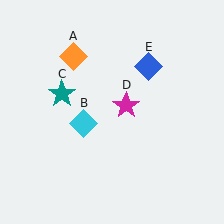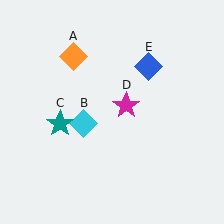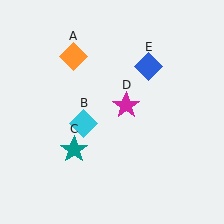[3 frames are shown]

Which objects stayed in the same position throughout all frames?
Orange diamond (object A) and cyan diamond (object B) and magenta star (object D) and blue diamond (object E) remained stationary.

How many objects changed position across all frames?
1 object changed position: teal star (object C).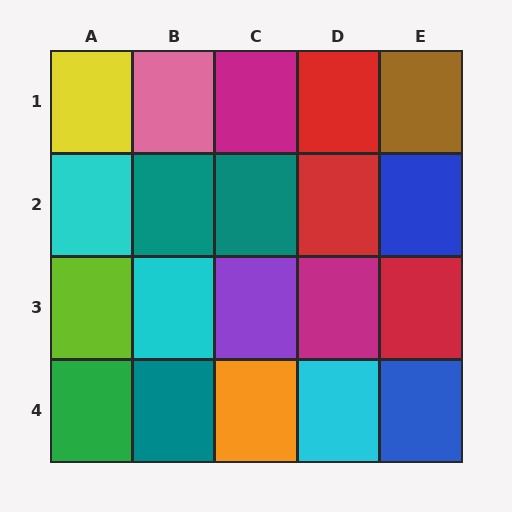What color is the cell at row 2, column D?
Red.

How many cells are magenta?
2 cells are magenta.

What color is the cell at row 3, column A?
Lime.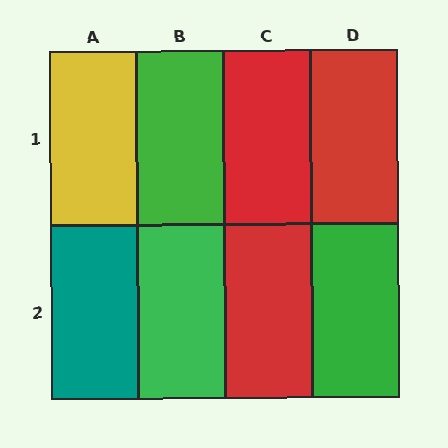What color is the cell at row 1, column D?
Red.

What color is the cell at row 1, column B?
Green.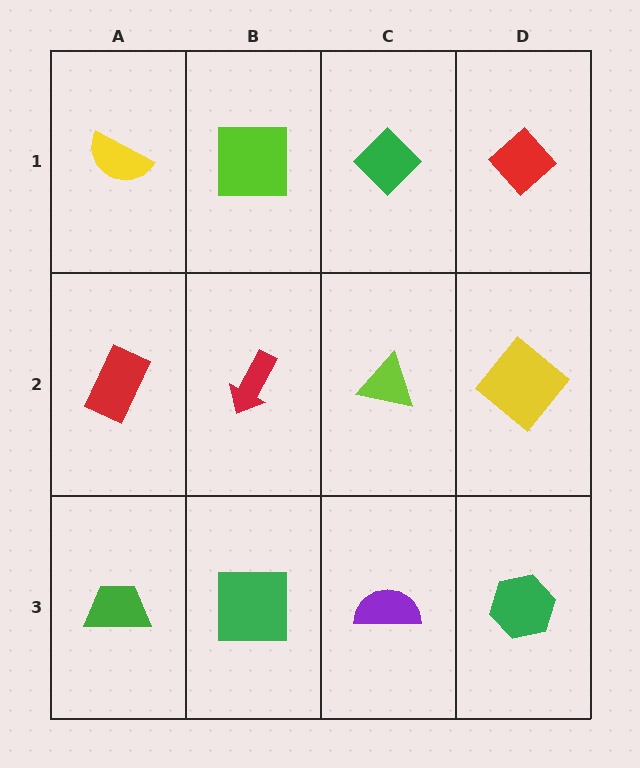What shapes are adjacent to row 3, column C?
A lime triangle (row 2, column C), a green square (row 3, column B), a green hexagon (row 3, column D).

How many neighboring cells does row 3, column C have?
3.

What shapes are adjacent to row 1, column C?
A lime triangle (row 2, column C), a lime square (row 1, column B), a red diamond (row 1, column D).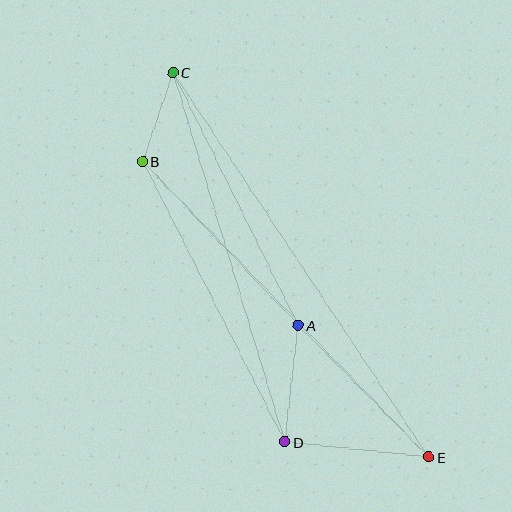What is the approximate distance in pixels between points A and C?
The distance between A and C is approximately 282 pixels.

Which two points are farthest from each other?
Points C and E are farthest from each other.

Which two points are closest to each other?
Points B and C are closest to each other.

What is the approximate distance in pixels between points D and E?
The distance between D and E is approximately 144 pixels.